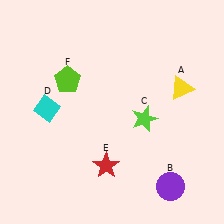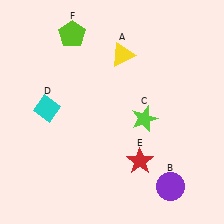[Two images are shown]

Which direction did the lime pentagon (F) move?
The lime pentagon (F) moved up.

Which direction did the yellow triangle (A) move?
The yellow triangle (A) moved left.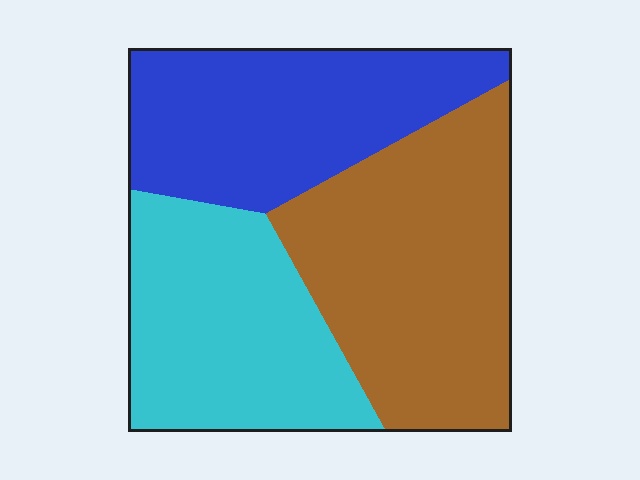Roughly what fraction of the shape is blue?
Blue covers 31% of the shape.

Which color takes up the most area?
Brown, at roughly 40%.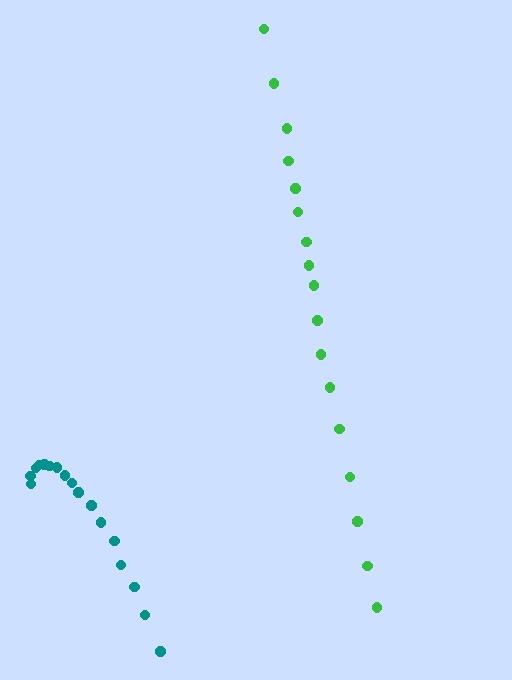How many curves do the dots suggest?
There are 2 distinct paths.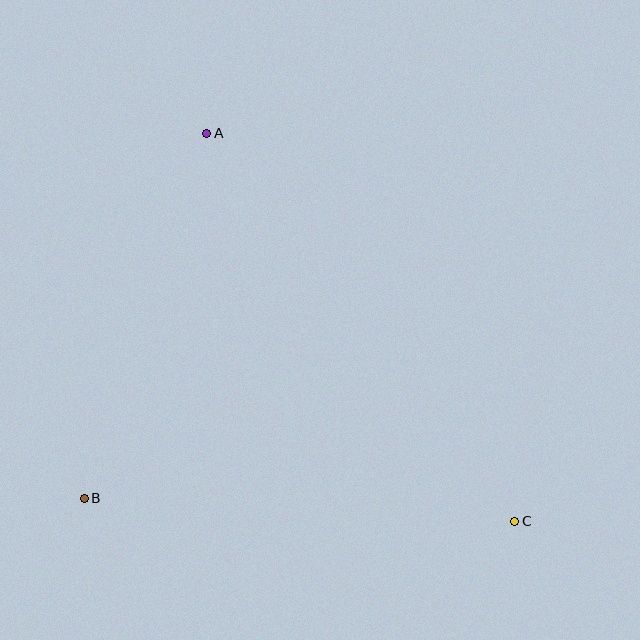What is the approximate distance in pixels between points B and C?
The distance between B and C is approximately 431 pixels.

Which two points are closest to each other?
Points A and B are closest to each other.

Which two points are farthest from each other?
Points A and C are farthest from each other.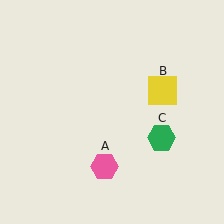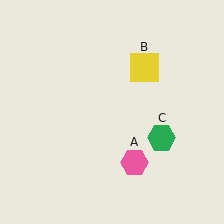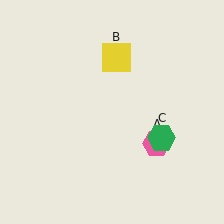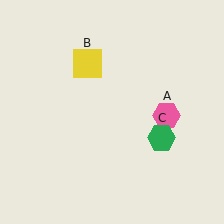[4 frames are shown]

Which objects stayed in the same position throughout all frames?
Green hexagon (object C) remained stationary.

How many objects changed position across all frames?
2 objects changed position: pink hexagon (object A), yellow square (object B).